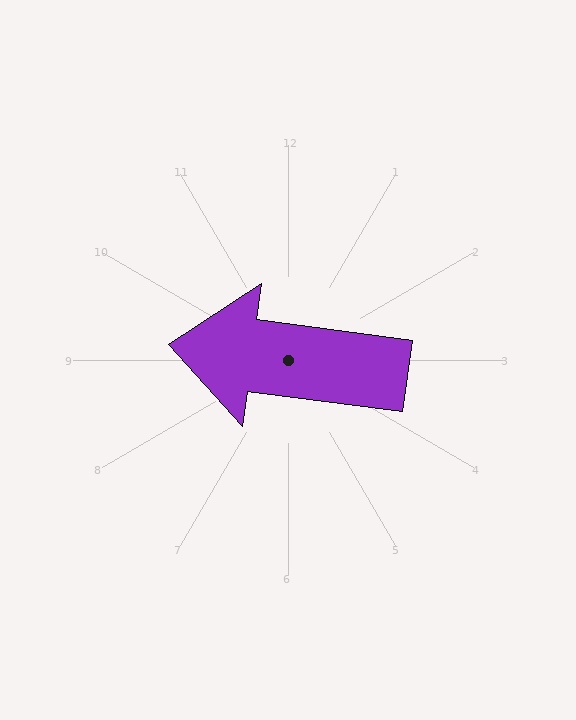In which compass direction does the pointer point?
West.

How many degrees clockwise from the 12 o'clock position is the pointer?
Approximately 278 degrees.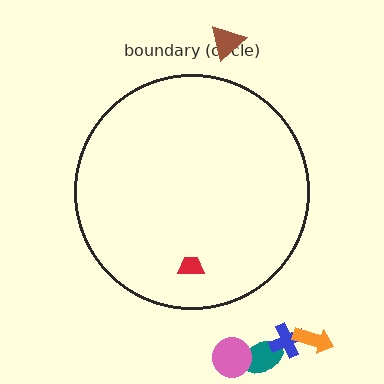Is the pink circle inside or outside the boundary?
Outside.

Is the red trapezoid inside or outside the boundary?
Inside.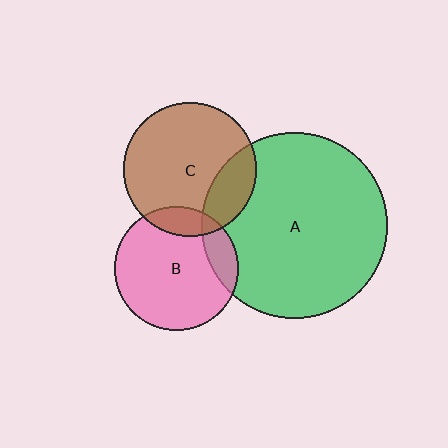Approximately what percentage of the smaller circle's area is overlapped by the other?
Approximately 15%.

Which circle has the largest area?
Circle A (green).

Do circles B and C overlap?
Yes.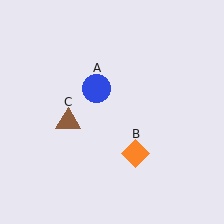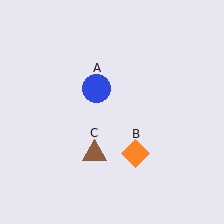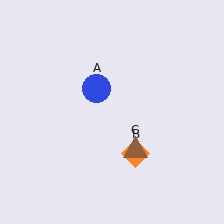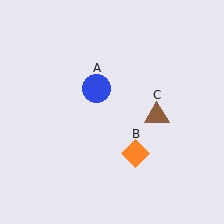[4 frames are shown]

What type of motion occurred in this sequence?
The brown triangle (object C) rotated counterclockwise around the center of the scene.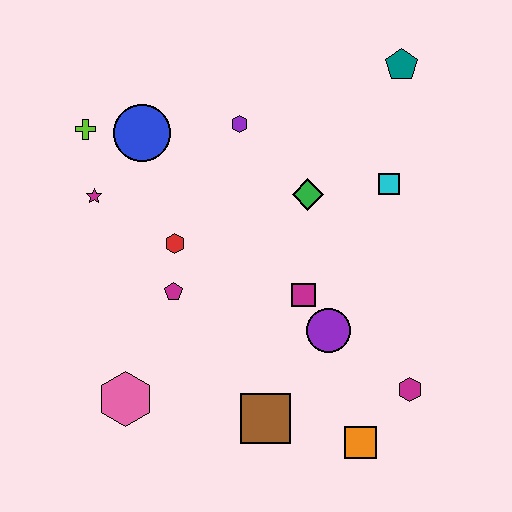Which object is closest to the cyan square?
The green diamond is closest to the cyan square.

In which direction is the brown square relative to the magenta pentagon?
The brown square is below the magenta pentagon.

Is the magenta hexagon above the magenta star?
No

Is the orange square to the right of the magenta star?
Yes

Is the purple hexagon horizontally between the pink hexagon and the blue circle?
No